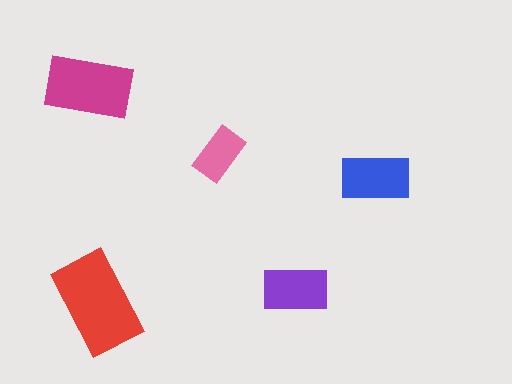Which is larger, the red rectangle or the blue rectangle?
The red one.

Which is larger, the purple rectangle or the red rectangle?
The red one.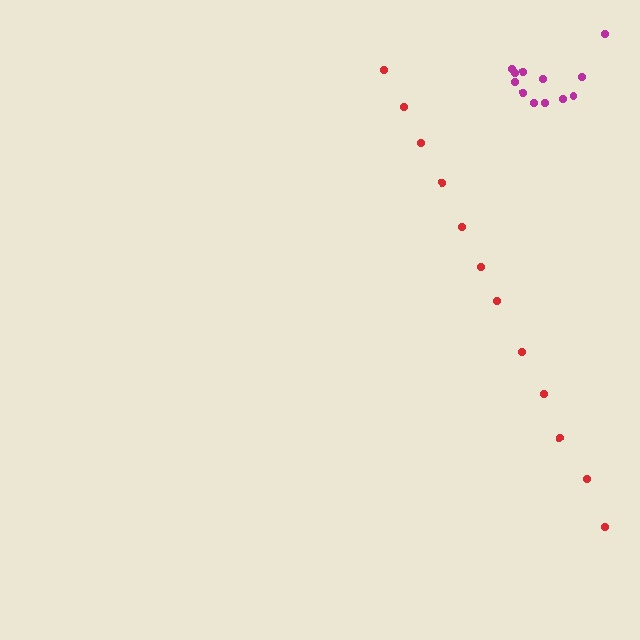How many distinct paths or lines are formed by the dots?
There are 2 distinct paths.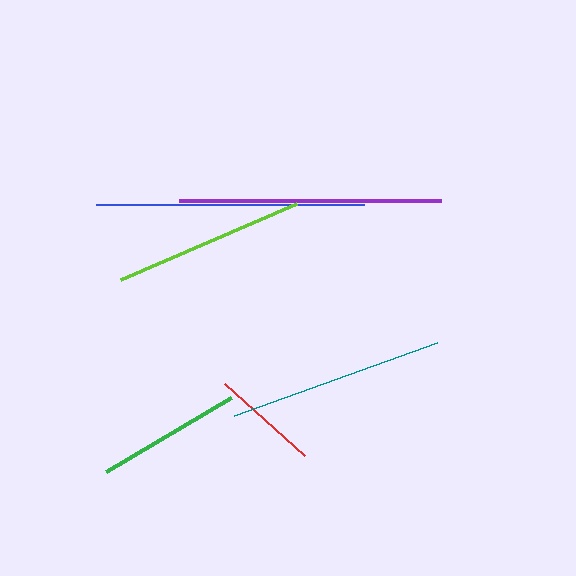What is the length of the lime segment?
The lime segment is approximately 192 pixels long.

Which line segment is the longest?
The blue line is the longest at approximately 268 pixels.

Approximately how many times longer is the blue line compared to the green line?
The blue line is approximately 1.8 times the length of the green line.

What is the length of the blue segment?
The blue segment is approximately 268 pixels long.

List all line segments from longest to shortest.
From longest to shortest: blue, purple, teal, lime, green, red.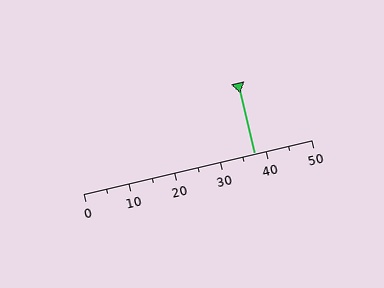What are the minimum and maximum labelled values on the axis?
The axis runs from 0 to 50.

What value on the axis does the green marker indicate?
The marker indicates approximately 37.5.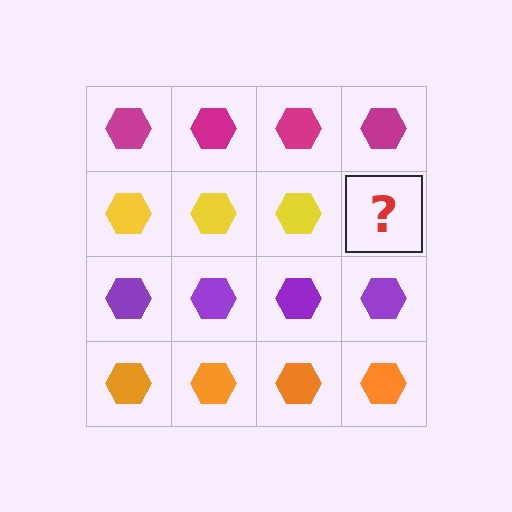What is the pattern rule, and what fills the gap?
The rule is that each row has a consistent color. The gap should be filled with a yellow hexagon.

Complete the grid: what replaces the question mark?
The question mark should be replaced with a yellow hexagon.